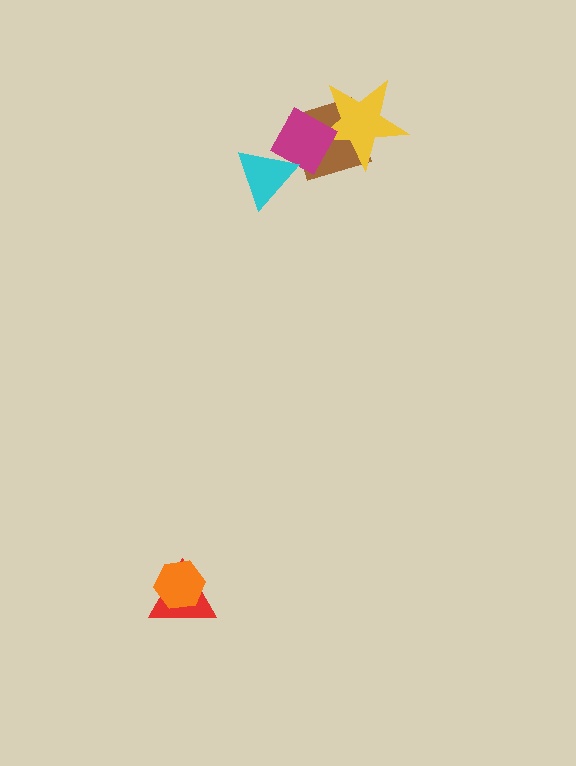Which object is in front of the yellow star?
The magenta diamond is in front of the yellow star.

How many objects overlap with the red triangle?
1 object overlaps with the red triangle.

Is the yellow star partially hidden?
Yes, it is partially covered by another shape.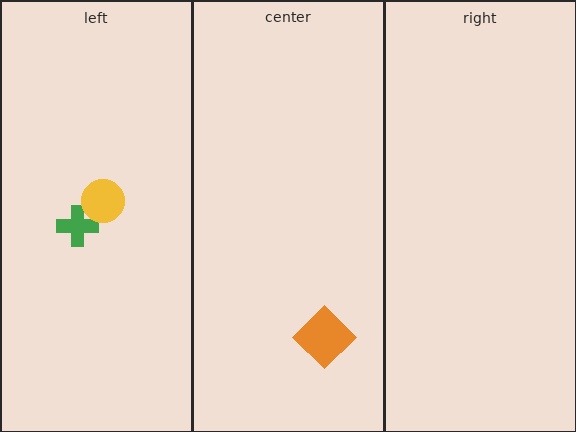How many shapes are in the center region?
1.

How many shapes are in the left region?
2.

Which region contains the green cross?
The left region.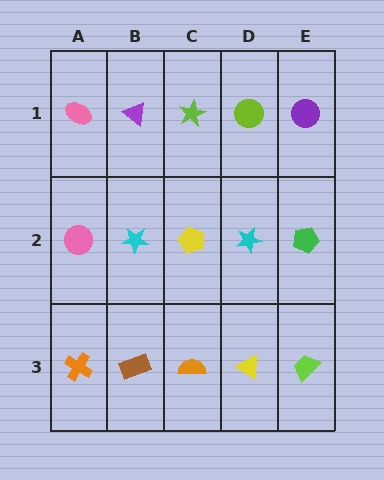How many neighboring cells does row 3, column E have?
2.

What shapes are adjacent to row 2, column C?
A lime star (row 1, column C), an orange semicircle (row 3, column C), a cyan star (row 2, column B), a cyan star (row 2, column D).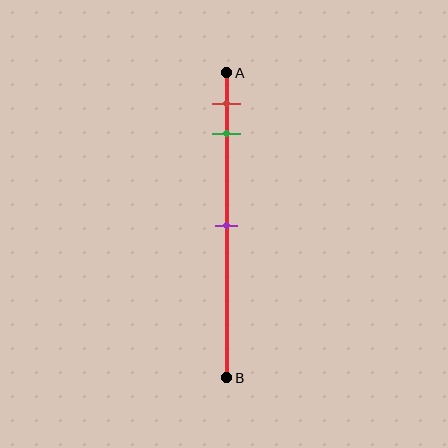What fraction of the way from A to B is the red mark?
The red mark is approximately 10% (0.1) of the way from A to B.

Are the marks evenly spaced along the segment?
No, the marks are not evenly spaced.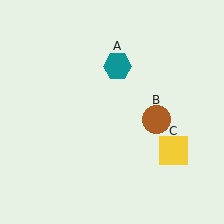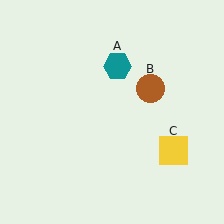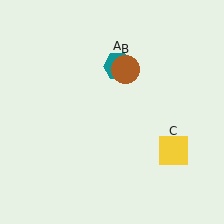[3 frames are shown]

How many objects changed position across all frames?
1 object changed position: brown circle (object B).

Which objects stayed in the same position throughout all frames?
Teal hexagon (object A) and yellow square (object C) remained stationary.